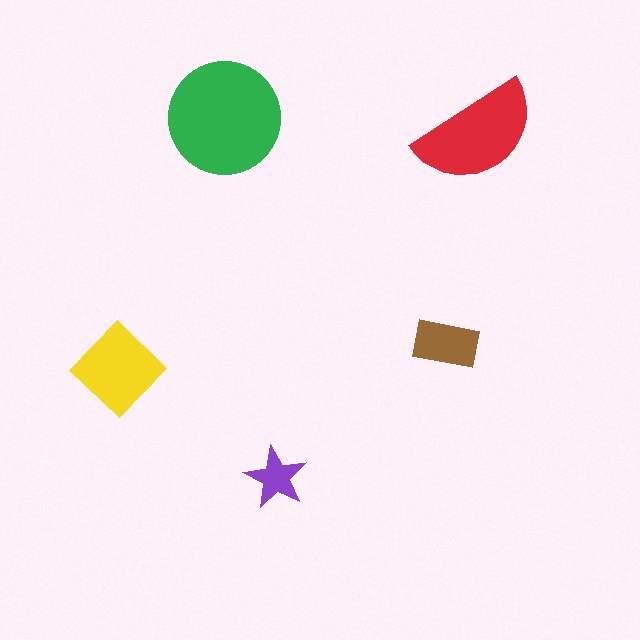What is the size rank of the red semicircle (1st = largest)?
2nd.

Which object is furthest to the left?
The yellow diamond is leftmost.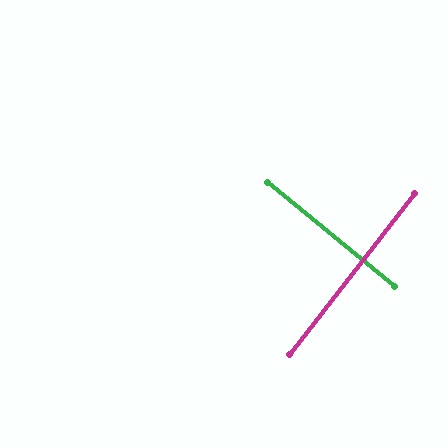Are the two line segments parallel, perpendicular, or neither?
Perpendicular — they meet at approximately 88°.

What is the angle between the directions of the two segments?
Approximately 88 degrees.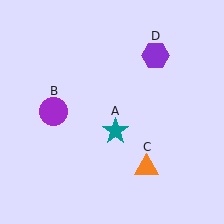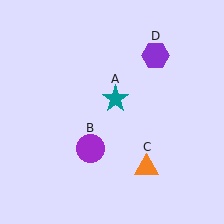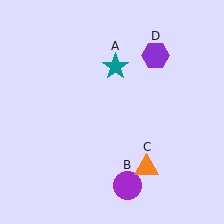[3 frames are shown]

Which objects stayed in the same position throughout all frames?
Orange triangle (object C) and purple hexagon (object D) remained stationary.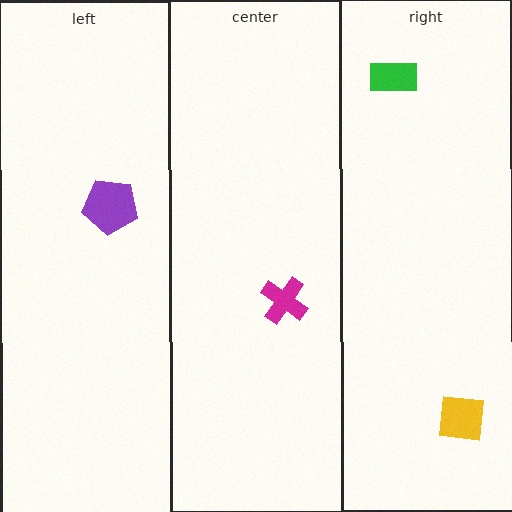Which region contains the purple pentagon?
The left region.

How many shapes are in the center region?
1.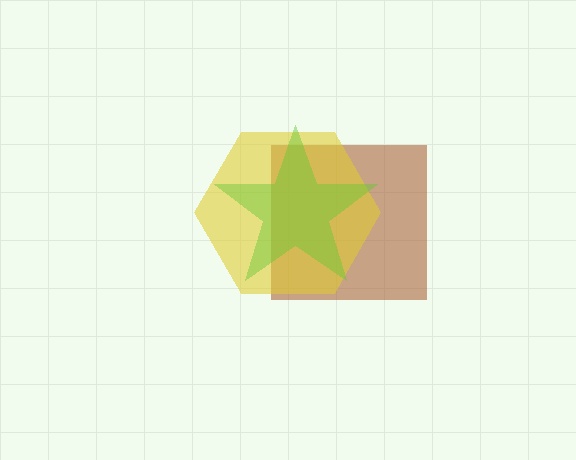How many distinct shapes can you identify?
There are 3 distinct shapes: a brown square, a yellow hexagon, a lime star.